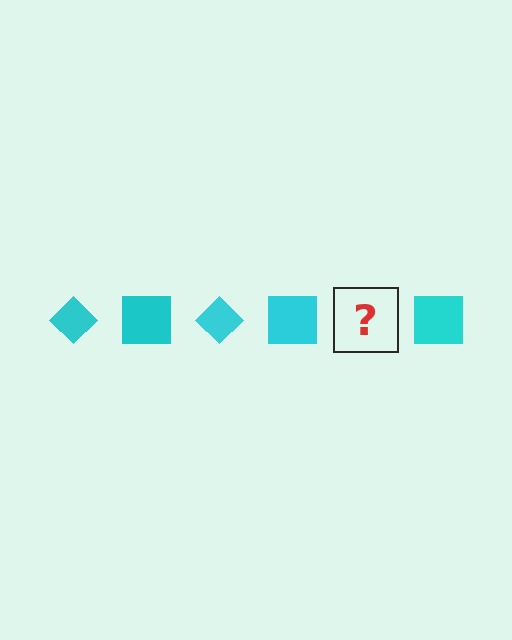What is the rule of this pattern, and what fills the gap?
The rule is that the pattern cycles through diamond, square shapes in cyan. The gap should be filled with a cyan diamond.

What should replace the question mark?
The question mark should be replaced with a cyan diamond.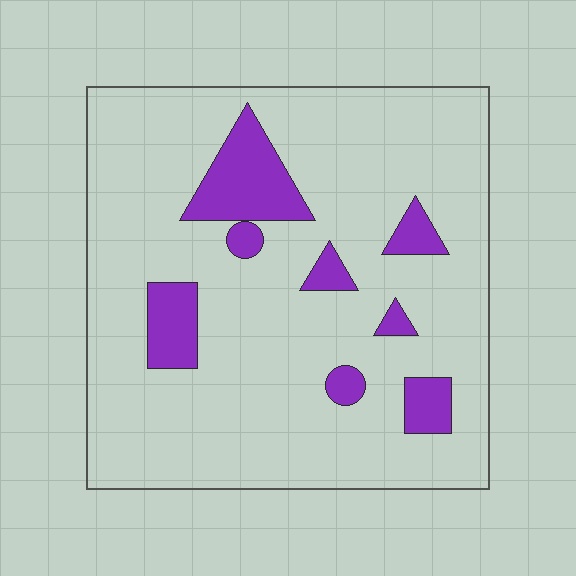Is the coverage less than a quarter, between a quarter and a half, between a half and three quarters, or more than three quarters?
Less than a quarter.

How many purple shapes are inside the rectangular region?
8.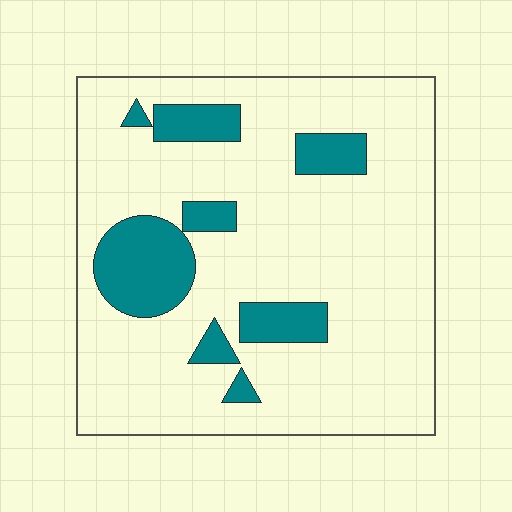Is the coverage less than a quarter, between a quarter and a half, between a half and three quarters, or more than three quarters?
Less than a quarter.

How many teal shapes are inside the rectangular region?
8.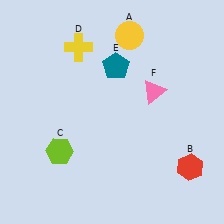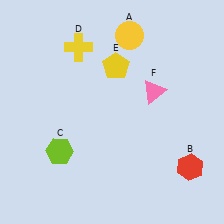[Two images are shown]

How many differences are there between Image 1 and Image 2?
There is 1 difference between the two images.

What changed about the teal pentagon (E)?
In Image 1, E is teal. In Image 2, it changed to yellow.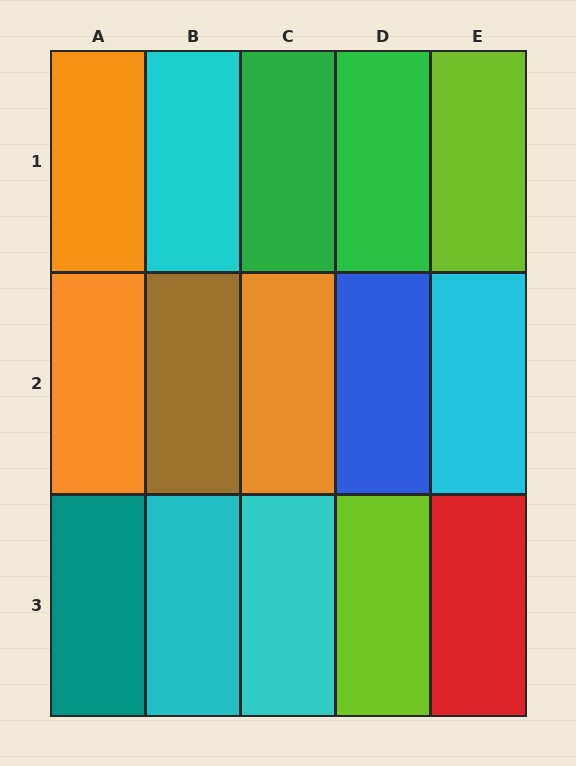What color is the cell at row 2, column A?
Orange.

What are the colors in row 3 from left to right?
Teal, cyan, cyan, lime, red.